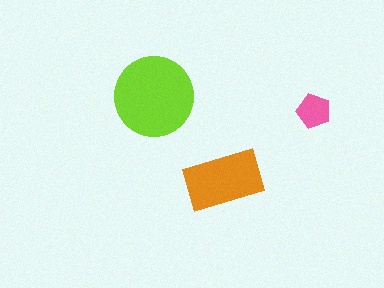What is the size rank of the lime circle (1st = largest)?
1st.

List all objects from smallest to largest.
The pink pentagon, the orange rectangle, the lime circle.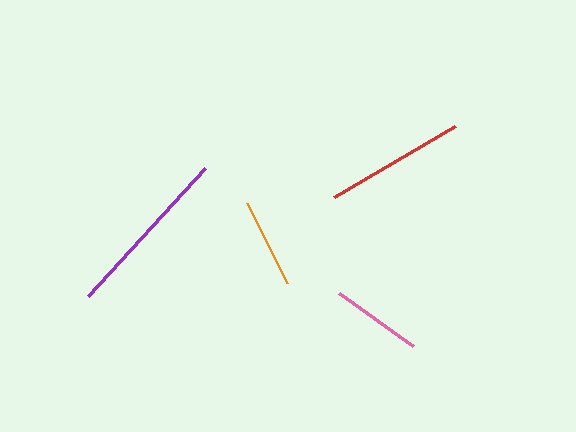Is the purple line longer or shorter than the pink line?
The purple line is longer than the pink line.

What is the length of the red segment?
The red segment is approximately 140 pixels long.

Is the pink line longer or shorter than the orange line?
The pink line is longer than the orange line.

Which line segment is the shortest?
The orange line is the shortest at approximately 90 pixels.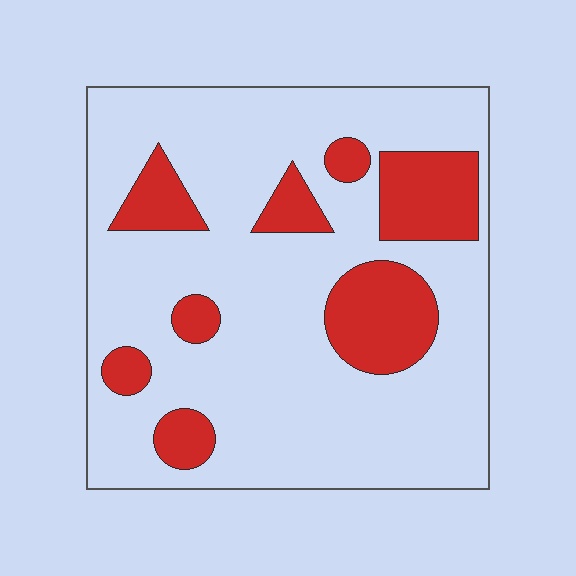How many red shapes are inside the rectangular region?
8.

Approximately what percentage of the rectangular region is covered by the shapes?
Approximately 20%.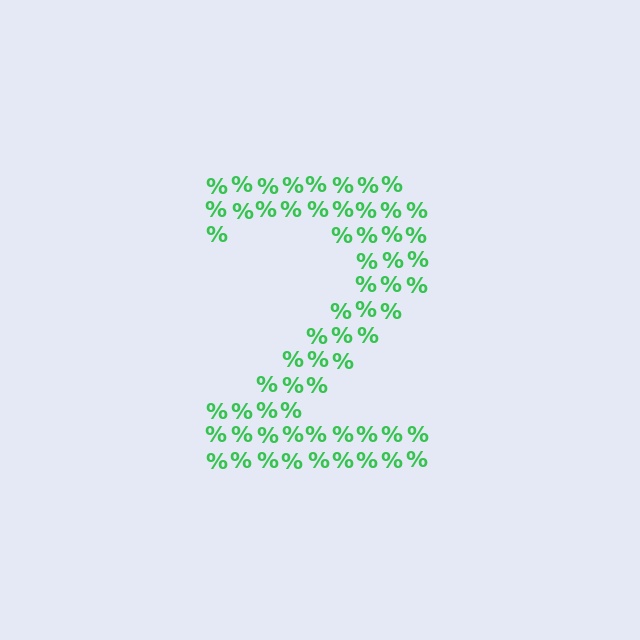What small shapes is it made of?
It is made of small percent signs.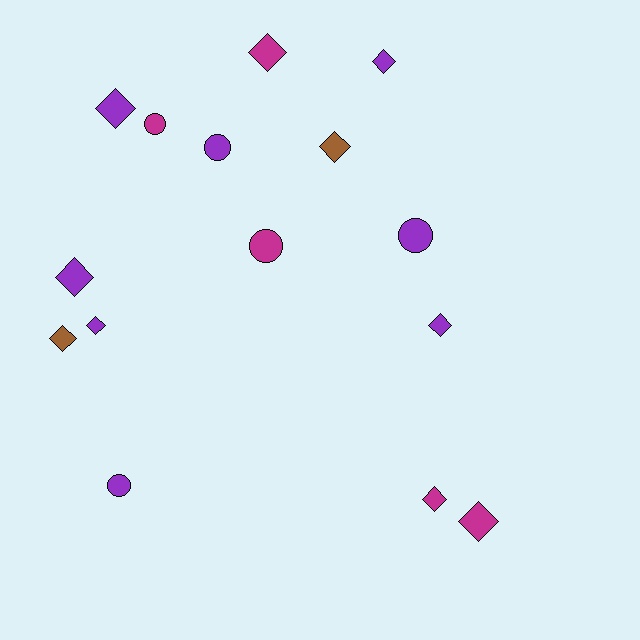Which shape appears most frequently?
Diamond, with 10 objects.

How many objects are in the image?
There are 15 objects.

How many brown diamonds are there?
There are 2 brown diamonds.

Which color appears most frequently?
Purple, with 8 objects.